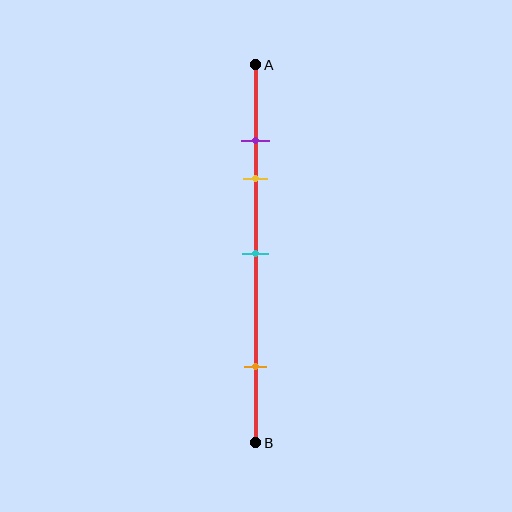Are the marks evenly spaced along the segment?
No, the marks are not evenly spaced.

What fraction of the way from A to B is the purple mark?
The purple mark is approximately 20% (0.2) of the way from A to B.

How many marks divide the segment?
There are 4 marks dividing the segment.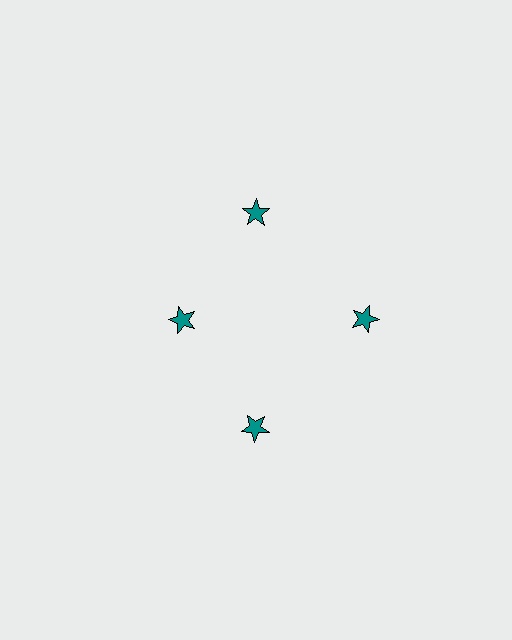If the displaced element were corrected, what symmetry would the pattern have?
It would have 4-fold rotational symmetry — the pattern would map onto itself every 90 degrees.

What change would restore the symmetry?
The symmetry would be restored by moving it outward, back onto the ring so that all 4 stars sit at equal angles and equal distance from the center.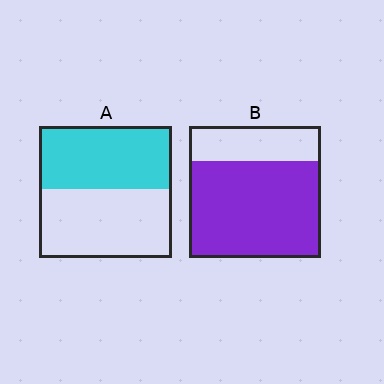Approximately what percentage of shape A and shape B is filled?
A is approximately 50% and B is approximately 75%.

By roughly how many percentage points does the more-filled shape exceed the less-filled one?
By roughly 25 percentage points (B over A).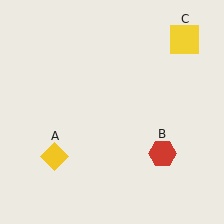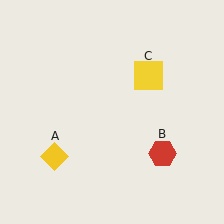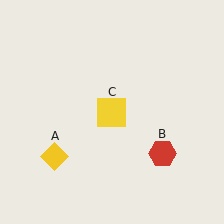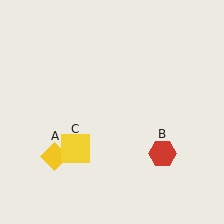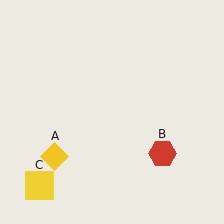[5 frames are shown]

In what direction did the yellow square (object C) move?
The yellow square (object C) moved down and to the left.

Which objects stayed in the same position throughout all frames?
Yellow diamond (object A) and red hexagon (object B) remained stationary.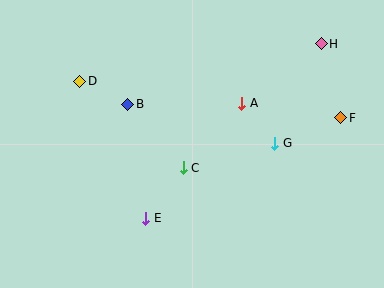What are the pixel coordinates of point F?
Point F is at (341, 118).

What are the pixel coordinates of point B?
Point B is at (128, 104).